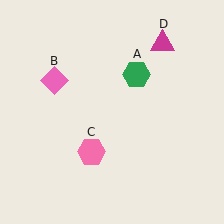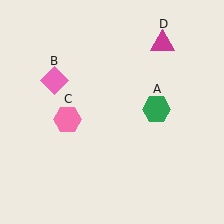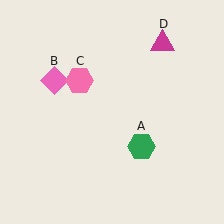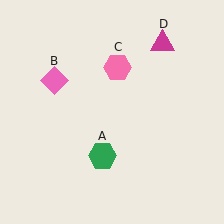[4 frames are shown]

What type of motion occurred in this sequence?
The green hexagon (object A), pink hexagon (object C) rotated clockwise around the center of the scene.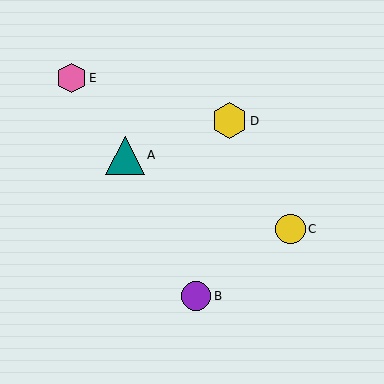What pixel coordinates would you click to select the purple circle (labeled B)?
Click at (196, 296) to select the purple circle B.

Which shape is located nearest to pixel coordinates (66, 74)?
The pink hexagon (labeled E) at (71, 78) is nearest to that location.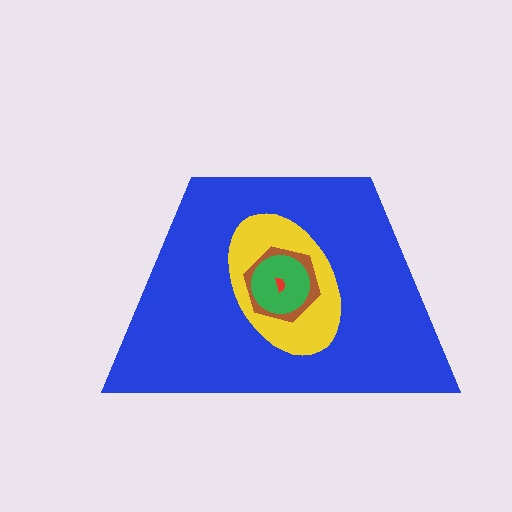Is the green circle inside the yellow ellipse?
Yes.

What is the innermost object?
The red semicircle.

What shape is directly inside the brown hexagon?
The green circle.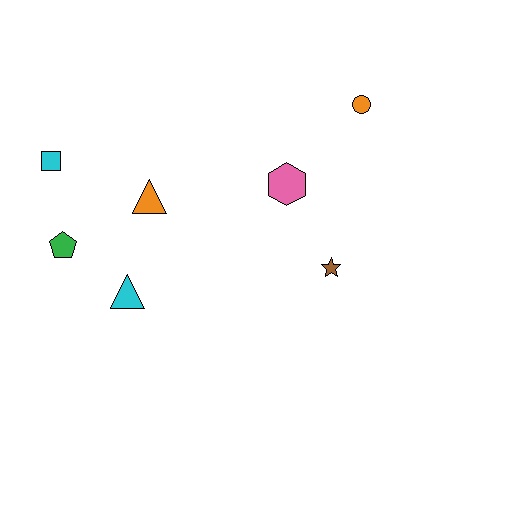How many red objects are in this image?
There are no red objects.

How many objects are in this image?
There are 7 objects.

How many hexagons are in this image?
There is 1 hexagon.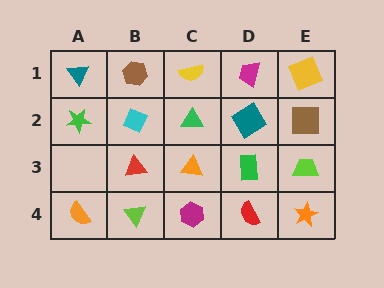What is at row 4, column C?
A magenta hexagon.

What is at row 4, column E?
An orange star.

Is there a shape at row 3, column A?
No, that cell is empty.